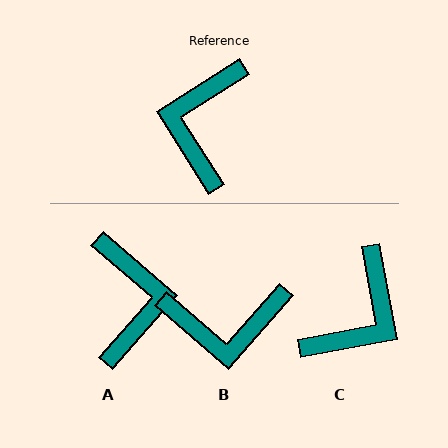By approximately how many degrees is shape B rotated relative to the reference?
Approximately 106 degrees counter-clockwise.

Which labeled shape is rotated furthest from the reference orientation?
A, about 163 degrees away.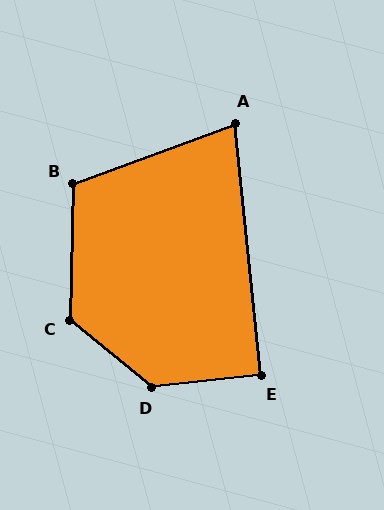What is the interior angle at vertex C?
Approximately 128 degrees (obtuse).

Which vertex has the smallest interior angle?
A, at approximately 75 degrees.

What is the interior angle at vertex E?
Approximately 91 degrees (approximately right).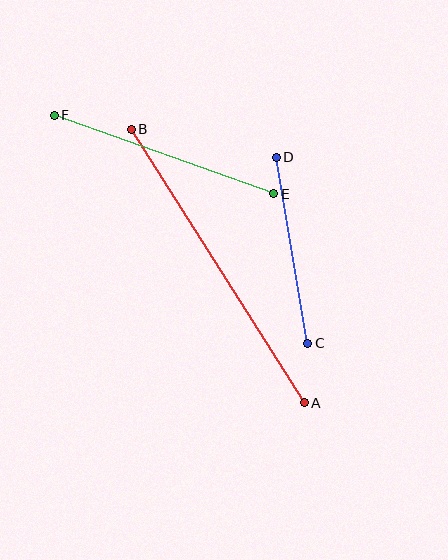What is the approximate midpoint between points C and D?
The midpoint is at approximately (292, 250) pixels.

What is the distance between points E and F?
The distance is approximately 233 pixels.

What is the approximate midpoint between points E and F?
The midpoint is at approximately (164, 154) pixels.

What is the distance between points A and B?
The distance is approximately 324 pixels.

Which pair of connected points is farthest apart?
Points A and B are farthest apart.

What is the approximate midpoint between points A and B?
The midpoint is at approximately (218, 266) pixels.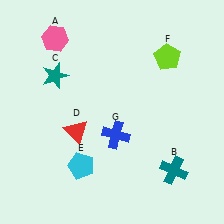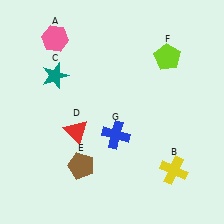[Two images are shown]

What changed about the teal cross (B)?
In Image 1, B is teal. In Image 2, it changed to yellow.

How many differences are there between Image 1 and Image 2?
There are 2 differences between the two images.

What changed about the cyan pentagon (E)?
In Image 1, E is cyan. In Image 2, it changed to brown.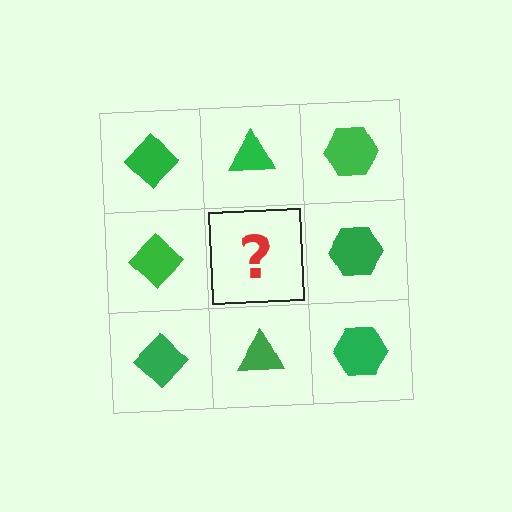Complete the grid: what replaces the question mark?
The question mark should be replaced with a green triangle.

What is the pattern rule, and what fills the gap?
The rule is that each column has a consistent shape. The gap should be filled with a green triangle.